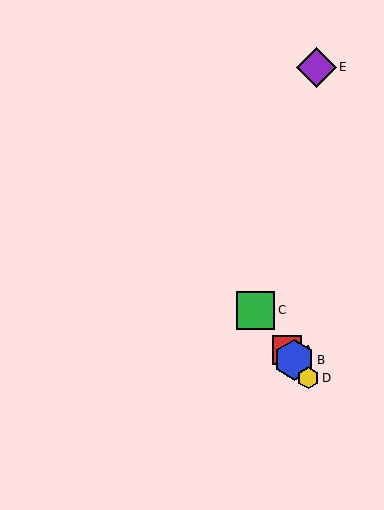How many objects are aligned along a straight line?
4 objects (A, B, C, D) are aligned along a straight line.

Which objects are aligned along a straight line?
Objects A, B, C, D are aligned along a straight line.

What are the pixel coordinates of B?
Object B is at (294, 360).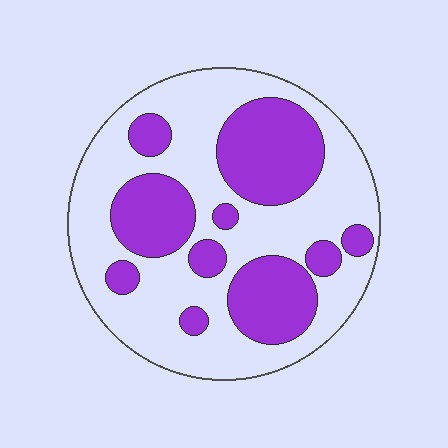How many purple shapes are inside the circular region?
10.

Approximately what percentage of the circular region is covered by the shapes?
Approximately 35%.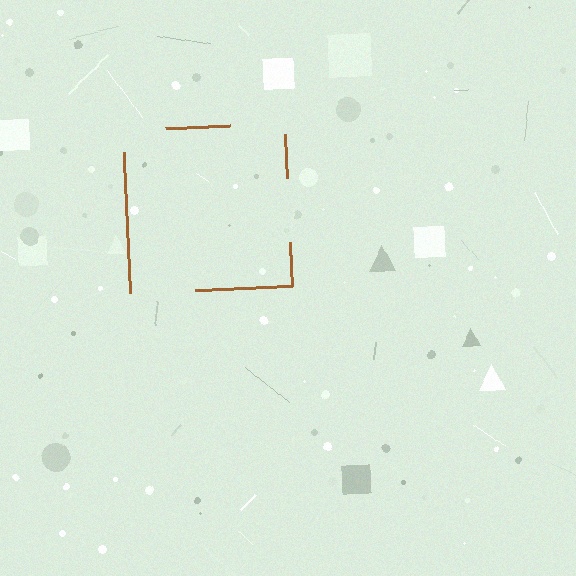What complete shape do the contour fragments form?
The contour fragments form a square.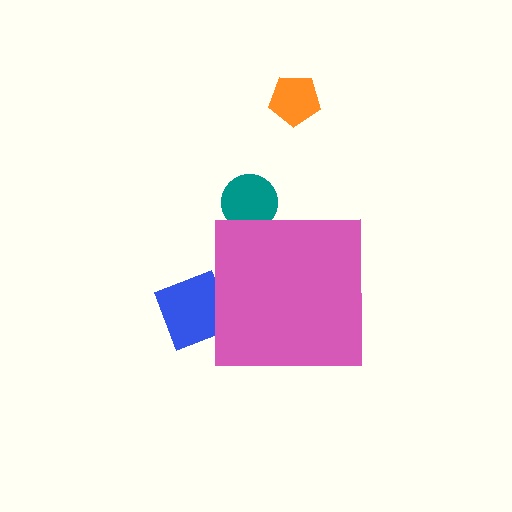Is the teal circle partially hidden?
Yes, the teal circle is partially hidden behind the pink square.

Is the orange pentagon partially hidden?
No, the orange pentagon is fully visible.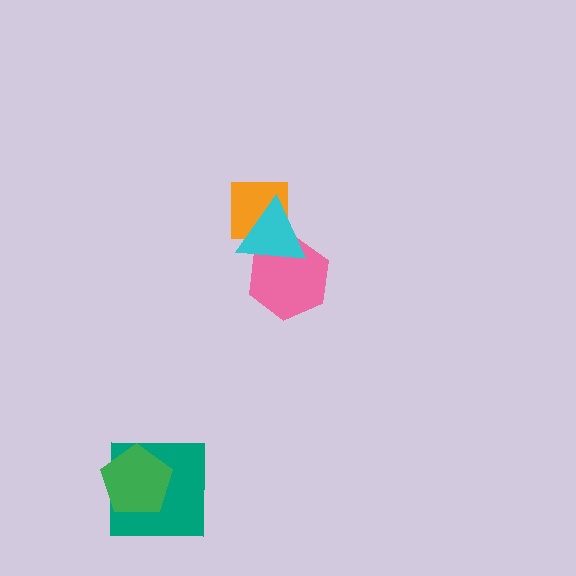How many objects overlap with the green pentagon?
1 object overlaps with the green pentagon.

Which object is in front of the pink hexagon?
The cyan triangle is in front of the pink hexagon.